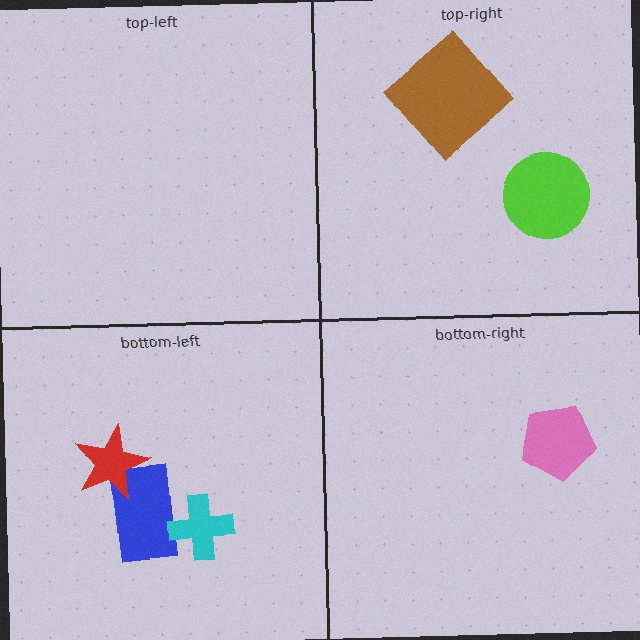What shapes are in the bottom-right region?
The pink pentagon.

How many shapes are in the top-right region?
2.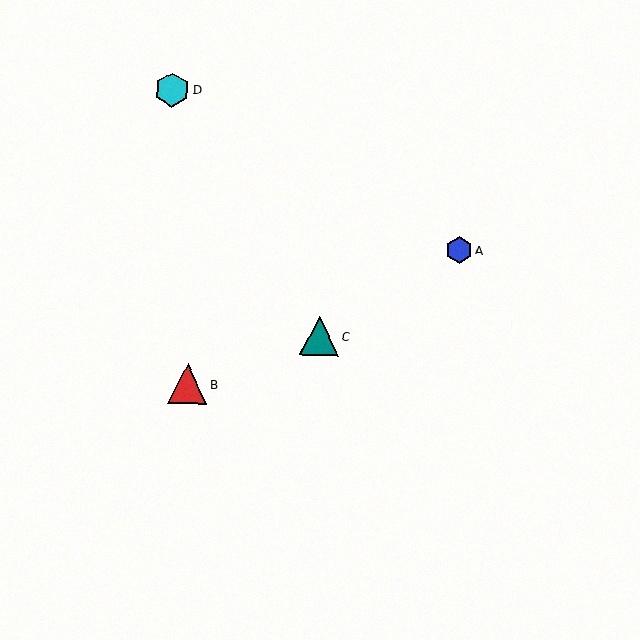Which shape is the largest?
The red triangle (labeled B) is the largest.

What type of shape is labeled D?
Shape D is a cyan hexagon.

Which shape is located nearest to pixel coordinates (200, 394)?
The red triangle (labeled B) at (187, 384) is nearest to that location.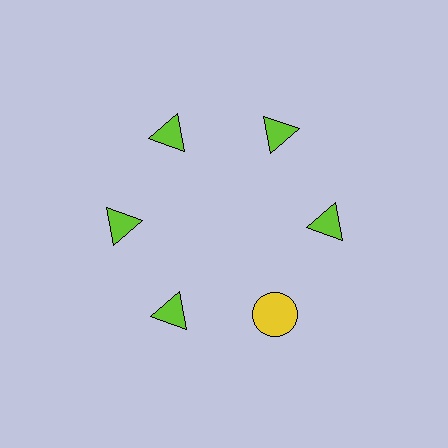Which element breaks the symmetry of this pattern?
The yellow circle at roughly the 5 o'clock position breaks the symmetry. All other shapes are lime triangles.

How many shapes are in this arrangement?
There are 6 shapes arranged in a ring pattern.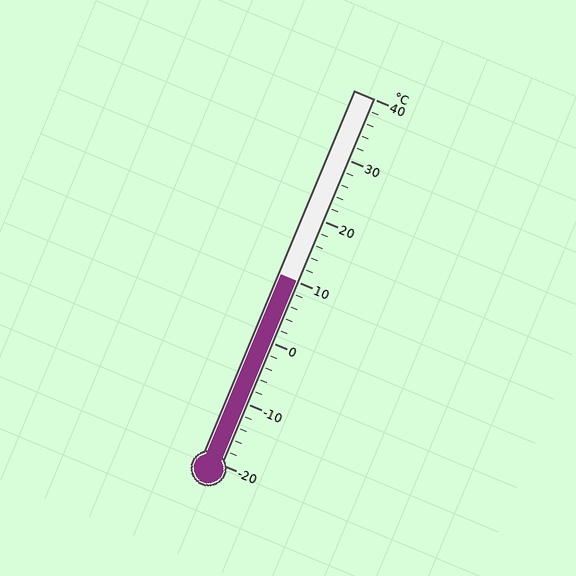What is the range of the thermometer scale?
The thermometer scale ranges from -20°C to 40°C.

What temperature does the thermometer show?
The thermometer shows approximately 10°C.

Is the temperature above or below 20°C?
The temperature is below 20°C.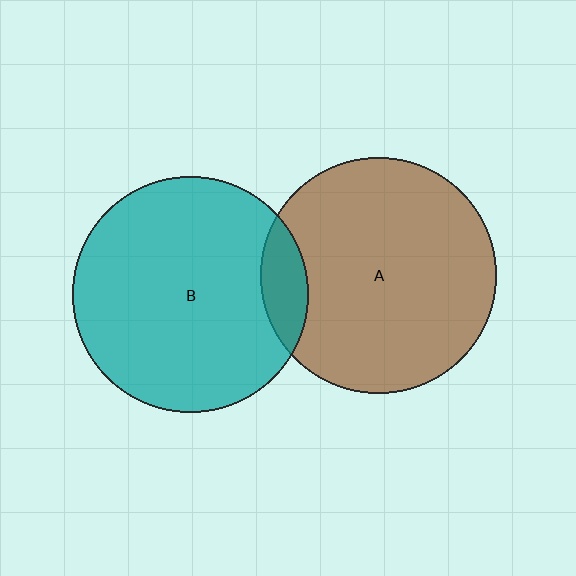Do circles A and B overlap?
Yes.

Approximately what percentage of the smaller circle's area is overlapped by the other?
Approximately 10%.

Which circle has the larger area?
Circle B (teal).